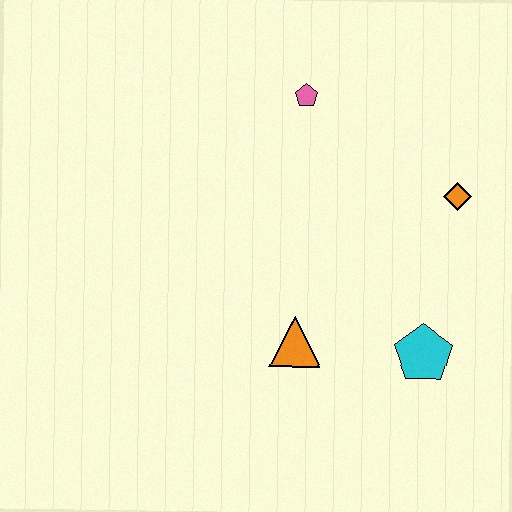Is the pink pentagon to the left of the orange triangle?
No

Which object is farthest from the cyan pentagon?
The pink pentagon is farthest from the cyan pentagon.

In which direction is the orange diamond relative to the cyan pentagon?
The orange diamond is above the cyan pentagon.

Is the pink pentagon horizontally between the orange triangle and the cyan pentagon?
Yes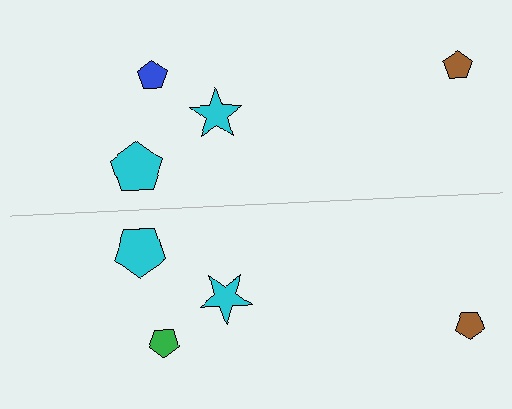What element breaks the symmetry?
The green pentagon on the bottom side breaks the symmetry — its mirror counterpart is blue.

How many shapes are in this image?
There are 8 shapes in this image.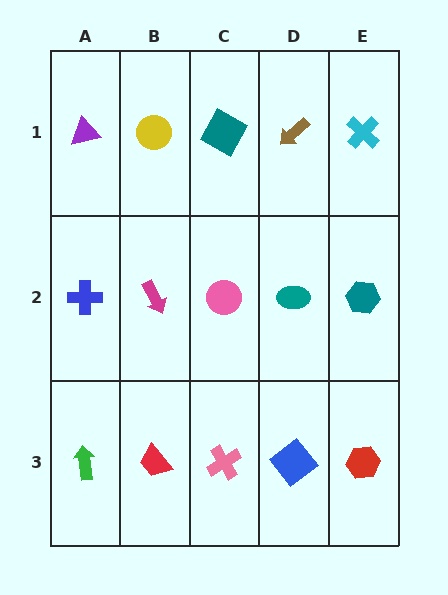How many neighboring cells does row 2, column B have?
4.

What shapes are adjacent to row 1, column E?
A teal hexagon (row 2, column E), a brown arrow (row 1, column D).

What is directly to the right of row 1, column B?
A teal square.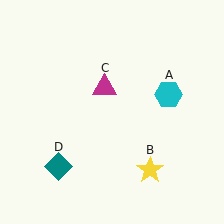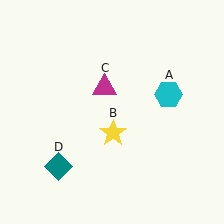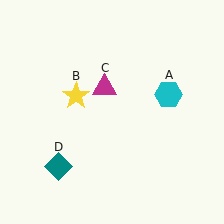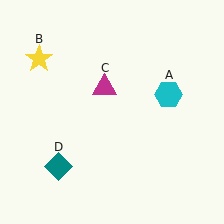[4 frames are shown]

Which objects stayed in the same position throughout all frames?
Cyan hexagon (object A) and magenta triangle (object C) and teal diamond (object D) remained stationary.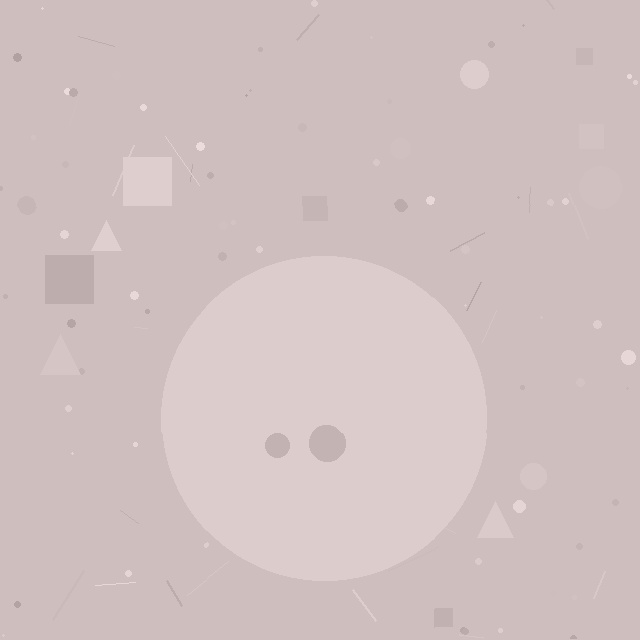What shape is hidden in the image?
A circle is hidden in the image.